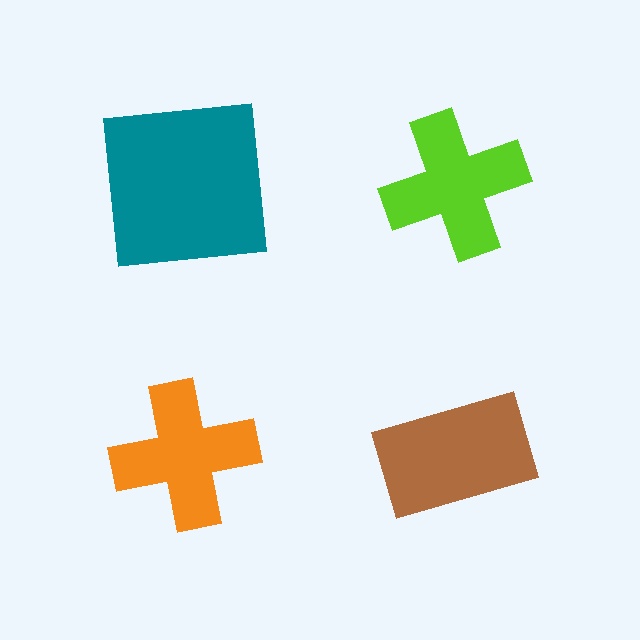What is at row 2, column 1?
An orange cross.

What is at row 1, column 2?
A lime cross.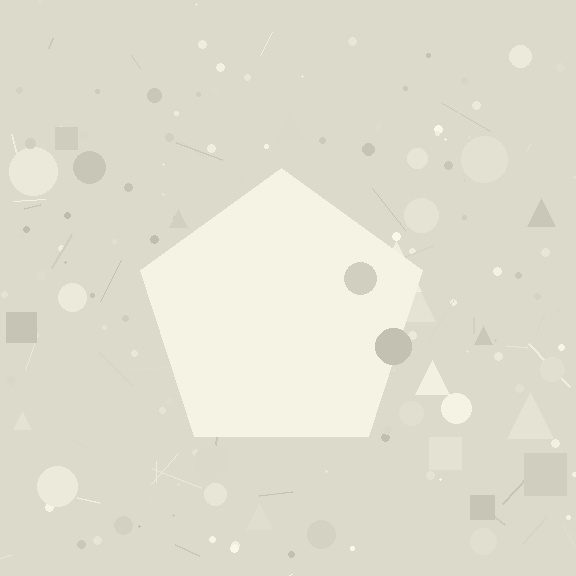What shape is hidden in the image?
A pentagon is hidden in the image.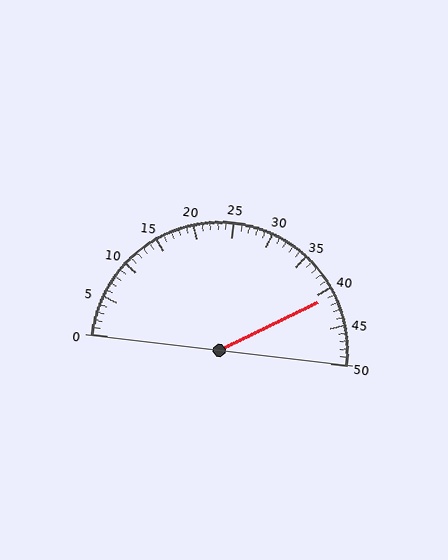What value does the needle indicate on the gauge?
The needle indicates approximately 41.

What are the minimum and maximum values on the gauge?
The gauge ranges from 0 to 50.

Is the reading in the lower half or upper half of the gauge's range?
The reading is in the upper half of the range (0 to 50).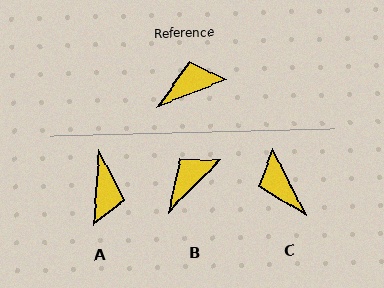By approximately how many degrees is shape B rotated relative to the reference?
Approximately 24 degrees counter-clockwise.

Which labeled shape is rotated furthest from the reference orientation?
A, about 116 degrees away.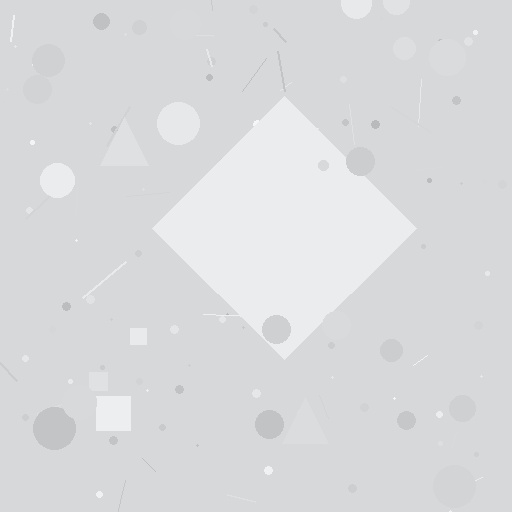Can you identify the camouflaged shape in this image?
The camouflaged shape is a diamond.